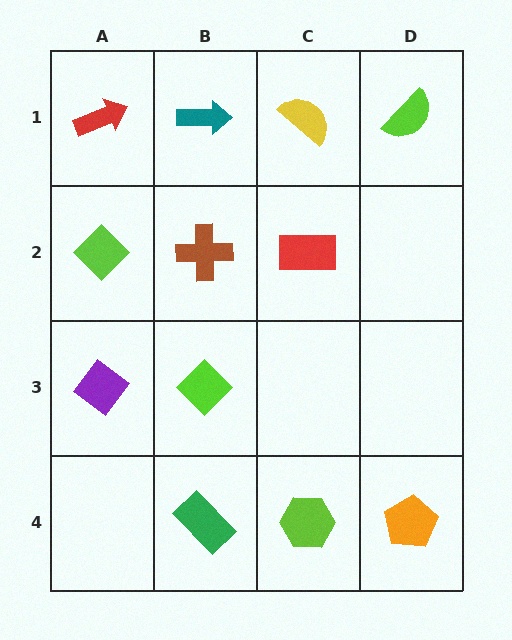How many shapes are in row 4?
3 shapes.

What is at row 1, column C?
A yellow semicircle.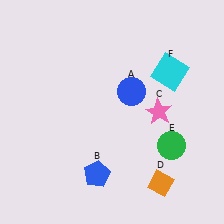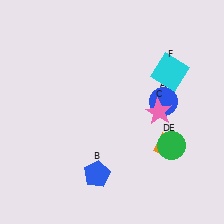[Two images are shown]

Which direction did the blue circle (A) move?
The blue circle (A) moved right.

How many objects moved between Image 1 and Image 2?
2 objects moved between the two images.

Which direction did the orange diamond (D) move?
The orange diamond (D) moved up.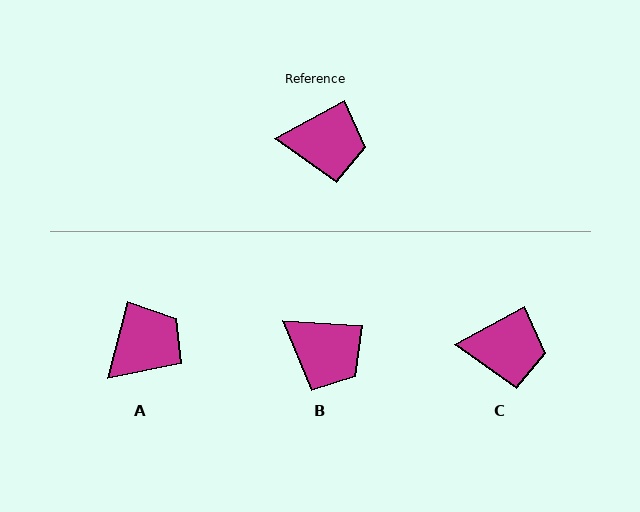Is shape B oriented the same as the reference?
No, it is off by about 32 degrees.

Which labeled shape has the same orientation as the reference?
C.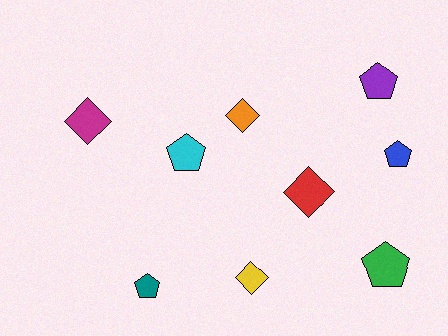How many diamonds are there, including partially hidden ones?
There are 4 diamonds.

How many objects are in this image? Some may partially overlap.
There are 9 objects.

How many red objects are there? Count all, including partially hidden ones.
There is 1 red object.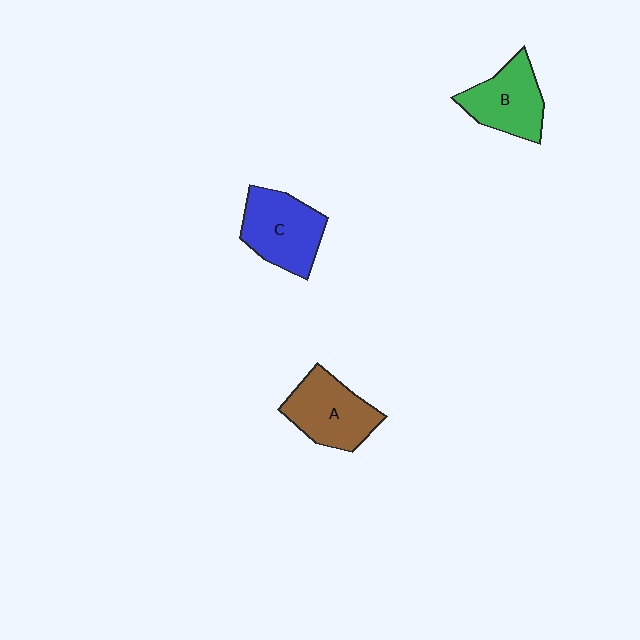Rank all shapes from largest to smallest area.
From largest to smallest: C (blue), A (brown), B (green).